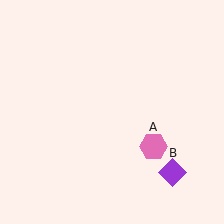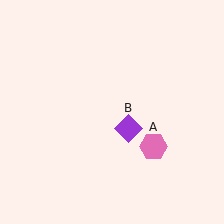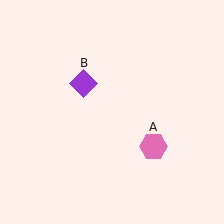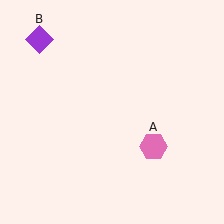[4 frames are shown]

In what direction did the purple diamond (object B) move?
The purple diamond (object B) moved up and to the left.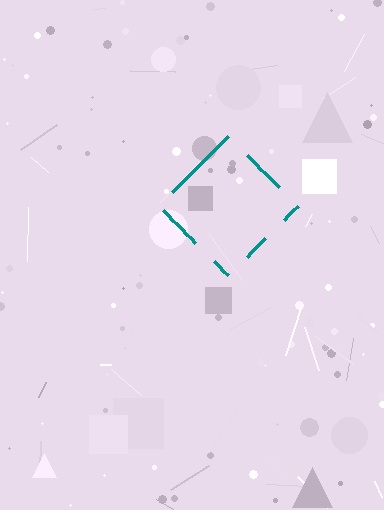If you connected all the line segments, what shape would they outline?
They would outline a diamond.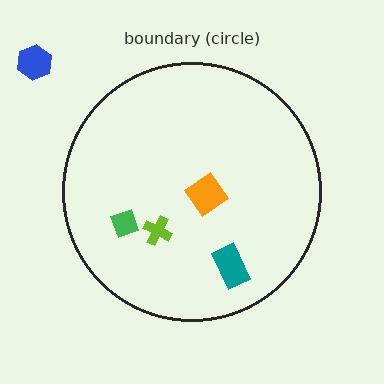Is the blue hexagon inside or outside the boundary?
Outside.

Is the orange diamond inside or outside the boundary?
Inside.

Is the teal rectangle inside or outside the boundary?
Inside.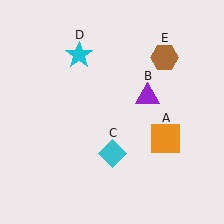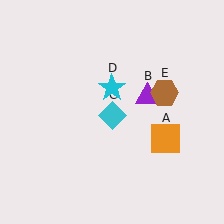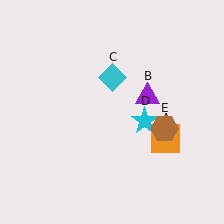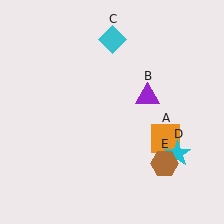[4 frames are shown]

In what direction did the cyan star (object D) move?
The cyan star (object D) moved down and to the right.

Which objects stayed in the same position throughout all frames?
Orange square (object A) and purple triangle (object B) remained stationary.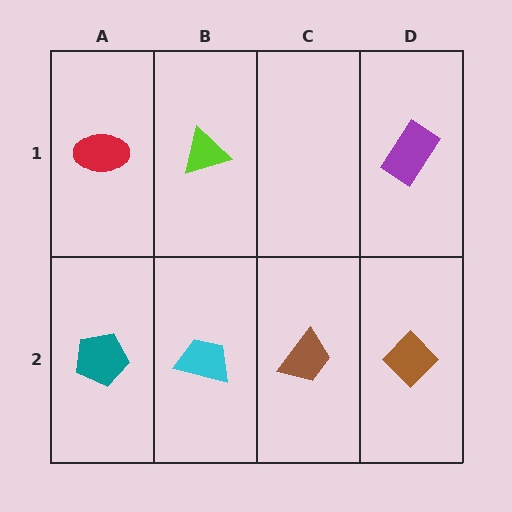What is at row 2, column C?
A brown trapezoid.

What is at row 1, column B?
A lime triangle.